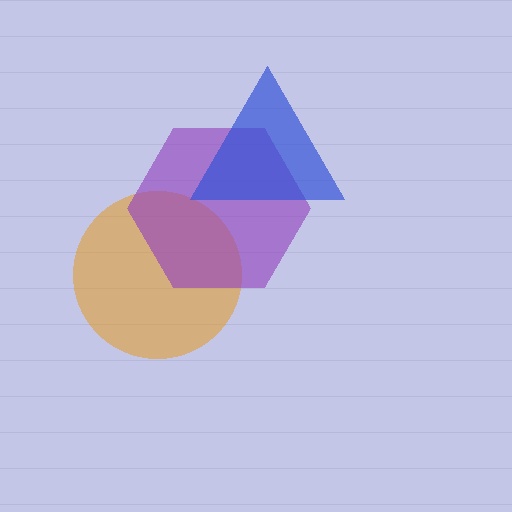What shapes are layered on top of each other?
The layered shapes are: an orange circle, a purple hexagon, a blue triangle.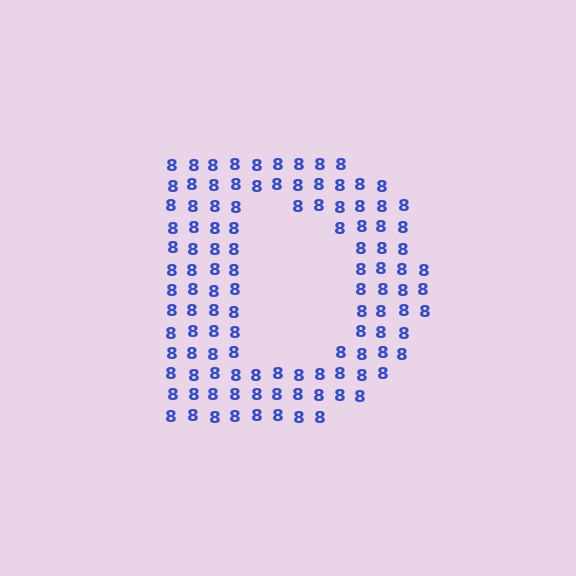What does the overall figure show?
The overall figure shows the letter D.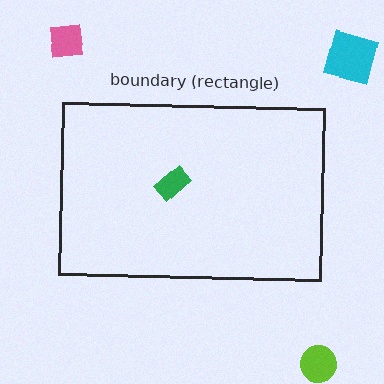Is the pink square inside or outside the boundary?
Outside.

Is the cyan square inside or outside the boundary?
Outside.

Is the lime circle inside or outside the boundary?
Outside.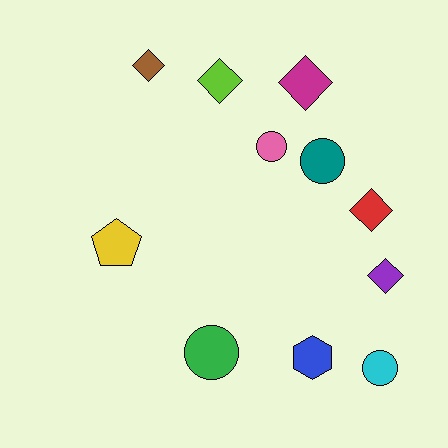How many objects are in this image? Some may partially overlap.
There are 11 objects.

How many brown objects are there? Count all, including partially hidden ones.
There is 1 brown object.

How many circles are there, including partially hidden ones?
There are 4 circles.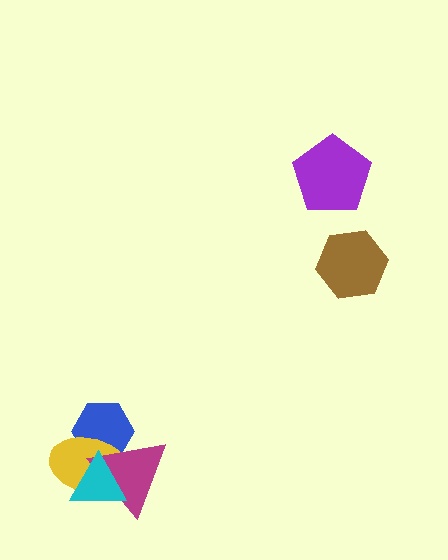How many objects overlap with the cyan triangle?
3 objects overlap with the cyan triangle.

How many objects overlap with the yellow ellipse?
3 objects overlap with the yellow ellipse.